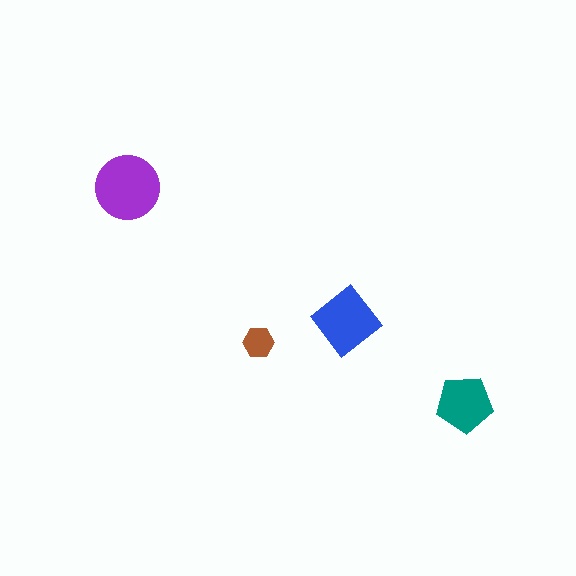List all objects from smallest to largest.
The brown hexagon, the teal pentagon, the blue diamond, the purple circle.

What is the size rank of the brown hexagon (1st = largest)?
4th.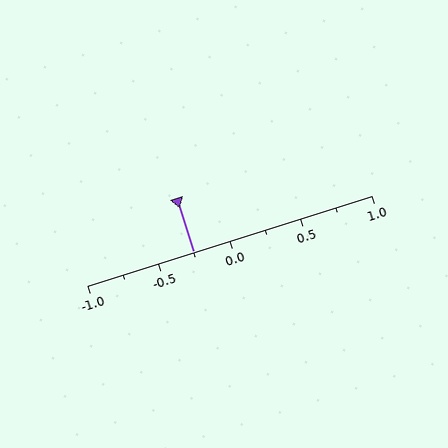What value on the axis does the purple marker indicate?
The marker indicates approximately -0.25.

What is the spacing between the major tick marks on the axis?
The major ticks are spaced 0.5 apart.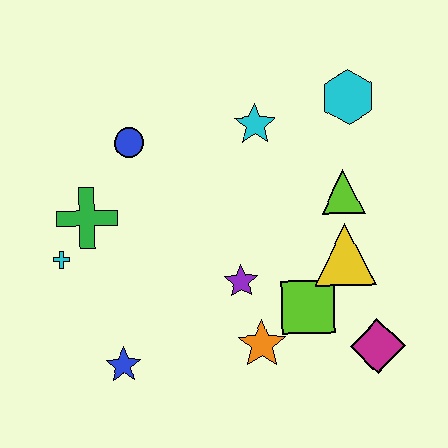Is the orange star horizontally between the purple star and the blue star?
No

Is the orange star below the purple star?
Yes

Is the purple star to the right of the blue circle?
Yes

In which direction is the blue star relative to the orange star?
The blue star is to the left of the orange star.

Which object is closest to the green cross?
The cyan cross is closest to the green cross.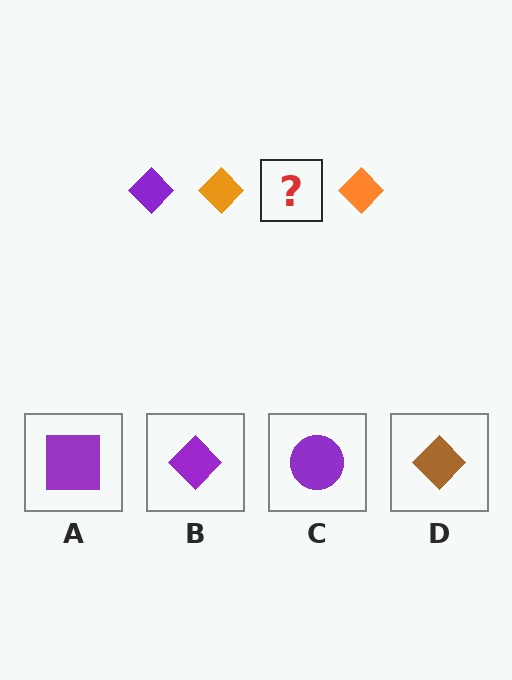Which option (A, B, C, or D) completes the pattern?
B.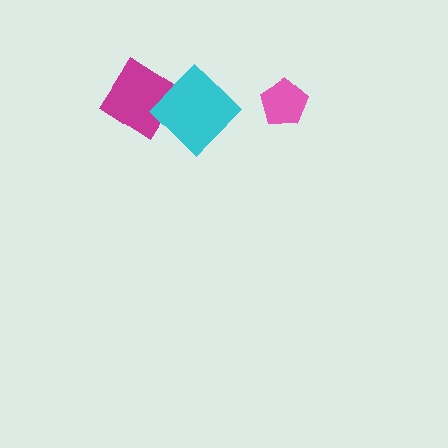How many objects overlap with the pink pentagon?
0 objects overlap with the pink pentagon.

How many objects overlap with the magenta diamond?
1 object overlaps with the magenta diamond.